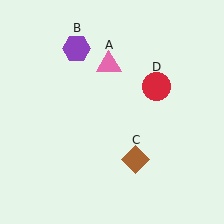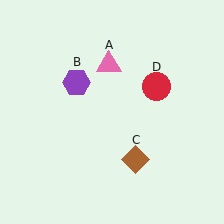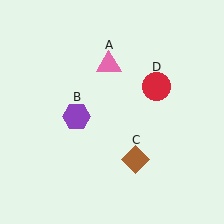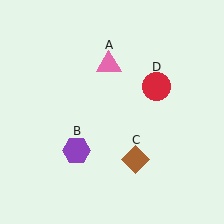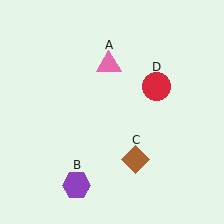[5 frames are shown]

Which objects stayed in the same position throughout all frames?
Pink triangle (object A) and brown diamond (object C) and red circle (object D) remained stationary.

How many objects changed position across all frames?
1 object changed position: purple hexagon (object B).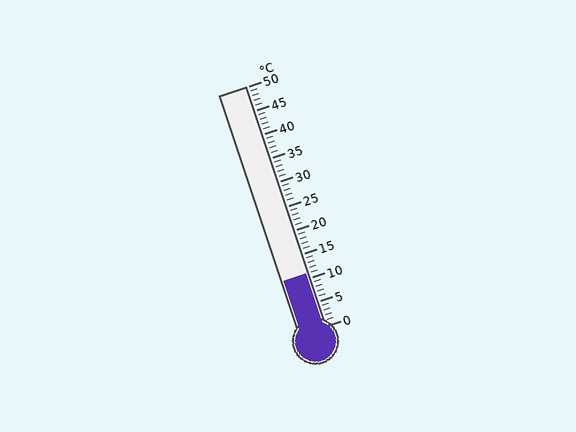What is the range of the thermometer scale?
The thermometer scale ranges from 0°C to 50°C.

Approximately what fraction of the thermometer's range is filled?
The thermometer is filled to approximately 20% of its range.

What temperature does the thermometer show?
The thermometer shows approximately 11°C.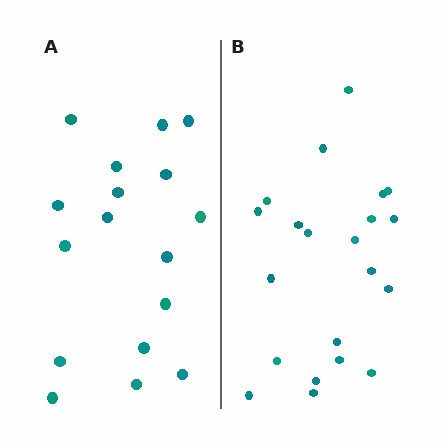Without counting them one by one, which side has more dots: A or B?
Region B (the right region) has more dots.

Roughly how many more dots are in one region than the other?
Region B has about 4 more dots than region A.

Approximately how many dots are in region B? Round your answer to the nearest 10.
About 20 dots. (The exact count is 21, which rounds to 20.)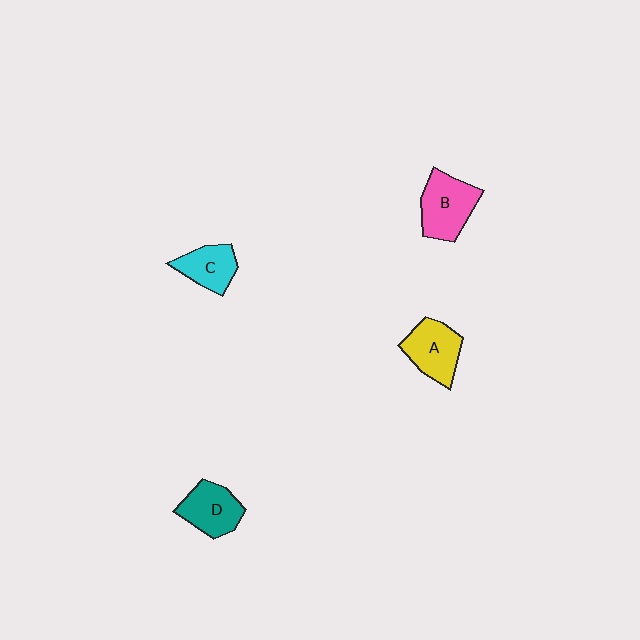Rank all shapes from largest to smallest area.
From largest to smallest: B (pink), A (yellow), D (teal), C (cyan).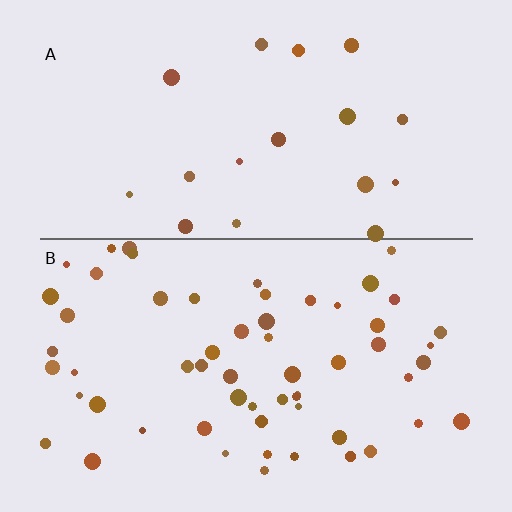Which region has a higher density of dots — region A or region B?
B (the bottom).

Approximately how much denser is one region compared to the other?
Approximately 3.2× — region B over region A.